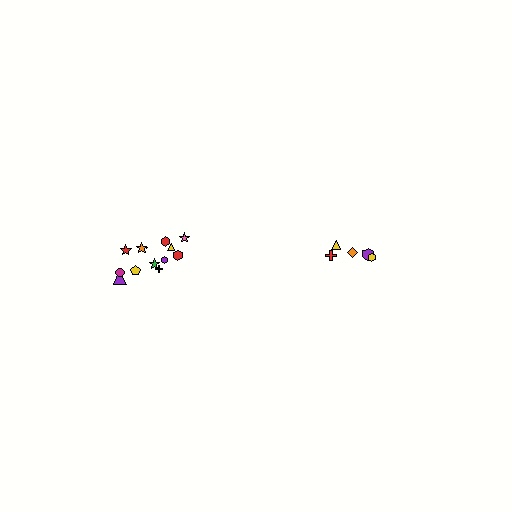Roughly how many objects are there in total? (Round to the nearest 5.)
Roughly 15 objects in total.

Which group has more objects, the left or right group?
The left group.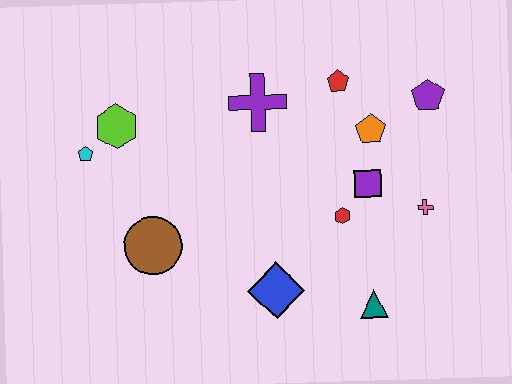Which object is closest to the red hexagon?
The purple square is closest to the red hexagon.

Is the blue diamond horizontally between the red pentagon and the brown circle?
Yes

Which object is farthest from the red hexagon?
The cyan pentagon is farthest from the red hexagon.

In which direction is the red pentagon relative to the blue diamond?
The red pentagon is above the blue diamond.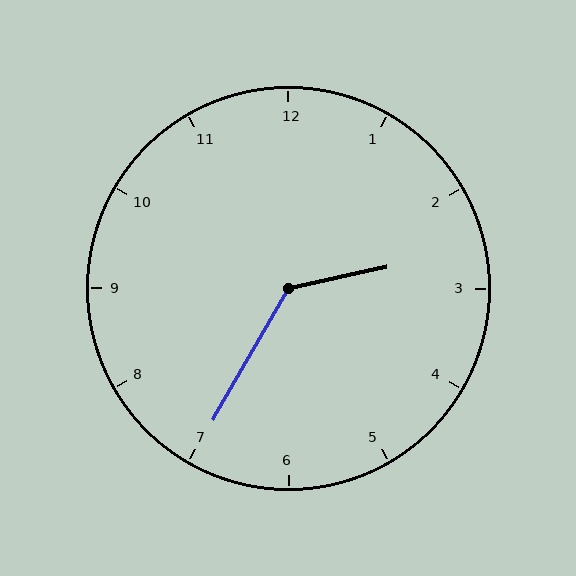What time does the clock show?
2:35.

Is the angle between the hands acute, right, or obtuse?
It is obtuse.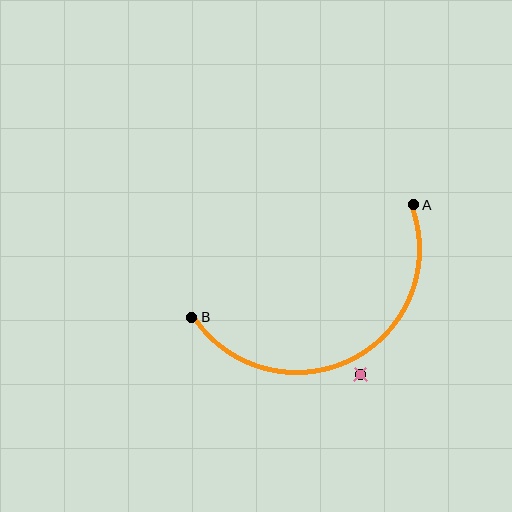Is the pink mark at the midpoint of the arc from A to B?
No — the pink mark does not lie on the arc at all. It sits slightly outside the curve.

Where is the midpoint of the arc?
The arc midpoint is the point on the curve farthest from the straight line joining A and B. It sits below that line.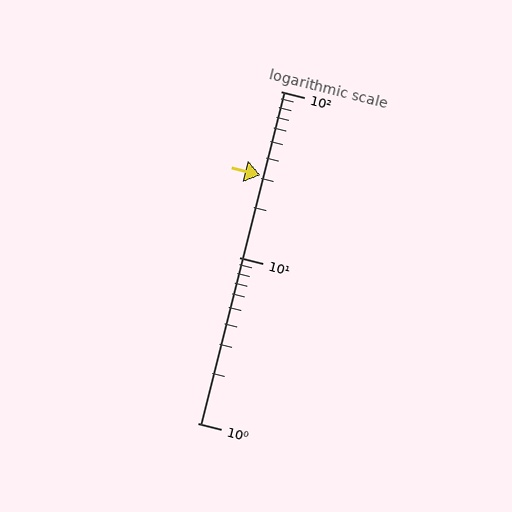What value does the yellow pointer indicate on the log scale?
The pointer indicates approximately 31.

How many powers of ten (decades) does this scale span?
The scale spans 2 decades, from 1 to 100.